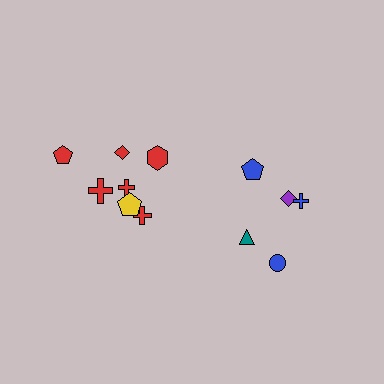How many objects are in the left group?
There are 7 objects.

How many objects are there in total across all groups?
There are 12 objects.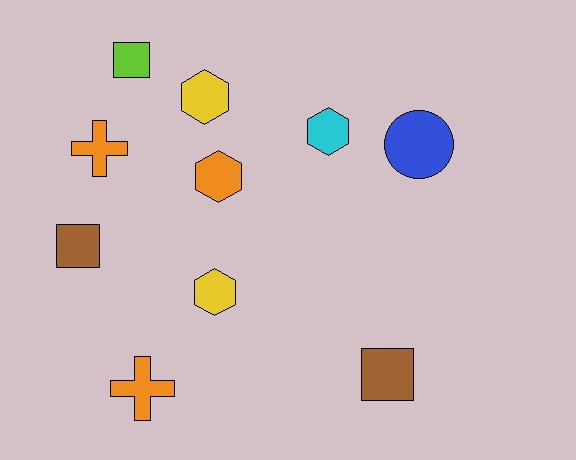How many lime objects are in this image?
There is 1 lime object.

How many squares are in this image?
There are 3 squares.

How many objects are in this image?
There are 10 objects.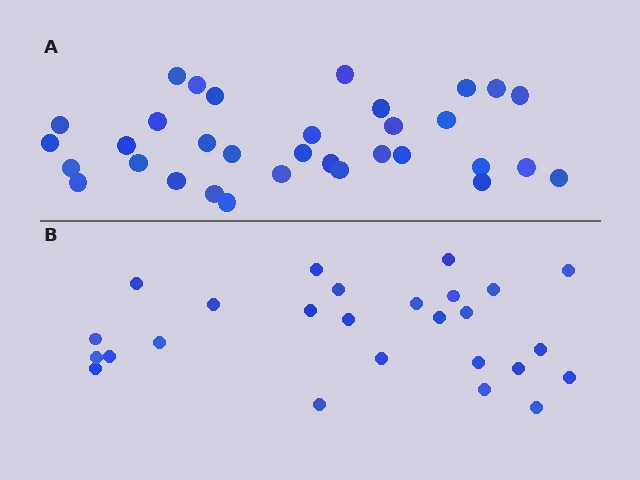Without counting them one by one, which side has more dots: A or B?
Region A (the top region) has more dots.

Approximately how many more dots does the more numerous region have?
Region A has roughly 8 or so more dots than region B.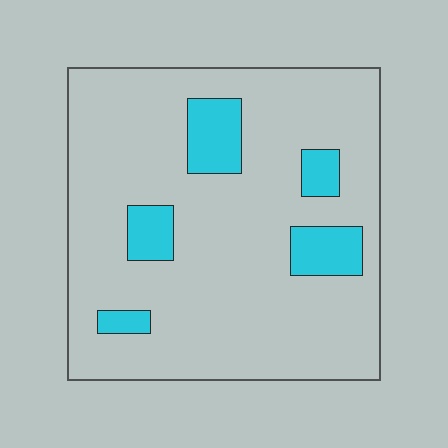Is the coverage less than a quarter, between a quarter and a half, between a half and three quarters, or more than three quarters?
Less than a quarter.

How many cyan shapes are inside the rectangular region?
5.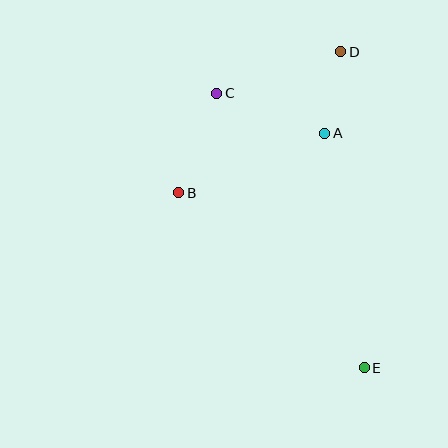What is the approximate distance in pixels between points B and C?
The distance between B and C is approximately 106 pixels.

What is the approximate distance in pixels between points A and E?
The distance between A and E is approximately 238 pixels.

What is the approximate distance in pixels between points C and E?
The distance between C and E is approximately 312 pixels.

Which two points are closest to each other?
Points A and D are closest to each other.